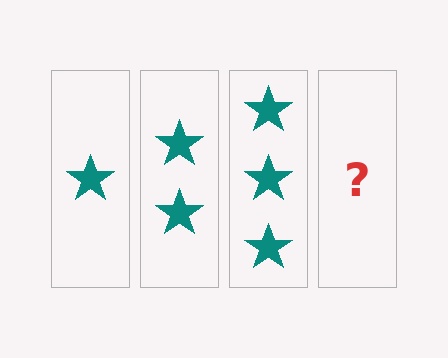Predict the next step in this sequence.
The next step is 4 stars.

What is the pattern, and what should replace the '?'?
The pattern is that each step adds one more star. The '?' should be 4 stars.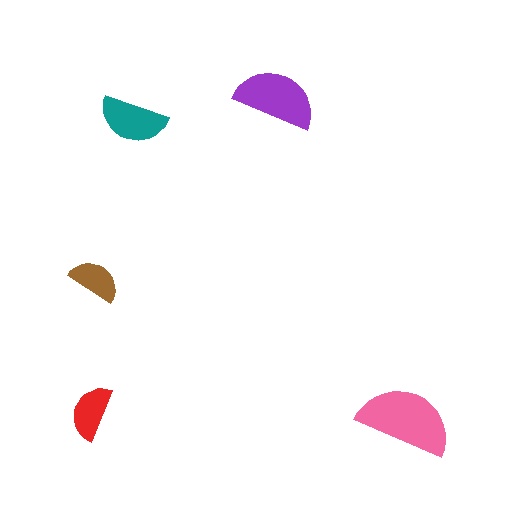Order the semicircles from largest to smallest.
the pink one, the purple one, the teal one, the red one, the brown one.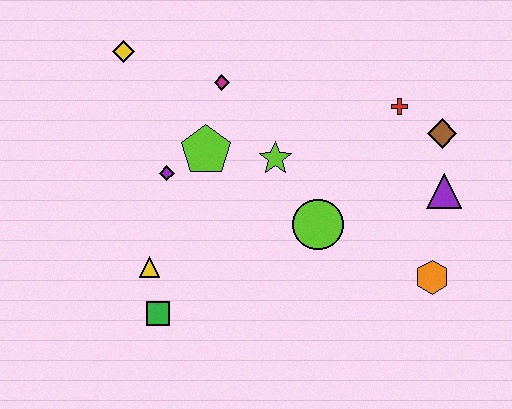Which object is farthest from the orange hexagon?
The yellow diamond is farthest from the orange hexagon.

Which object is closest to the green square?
The yellow triangle is closest to the green square.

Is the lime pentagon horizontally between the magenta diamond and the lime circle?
No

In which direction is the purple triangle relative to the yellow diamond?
The purple triangle is to the right of the yellow diamond.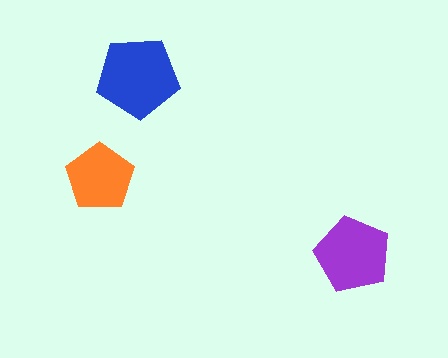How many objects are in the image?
There are 3 objects in the image.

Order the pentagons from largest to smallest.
the blue one, the purple one, the orange one.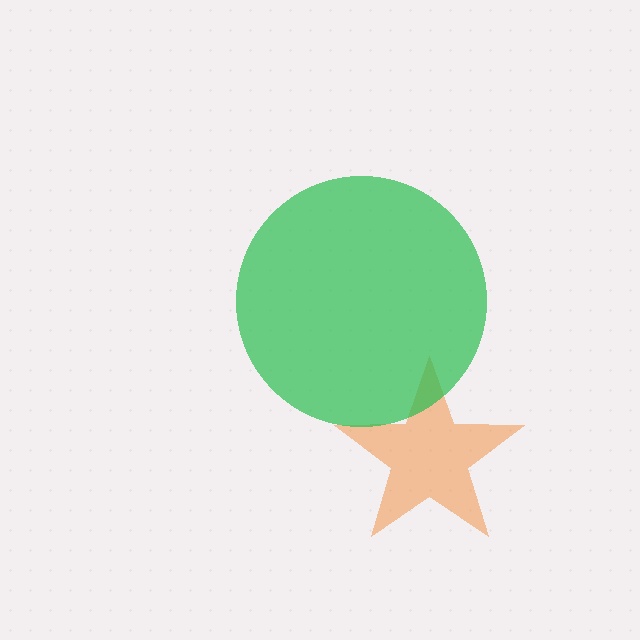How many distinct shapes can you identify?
There are 2 distinct shapes: an orange star, a green circle.